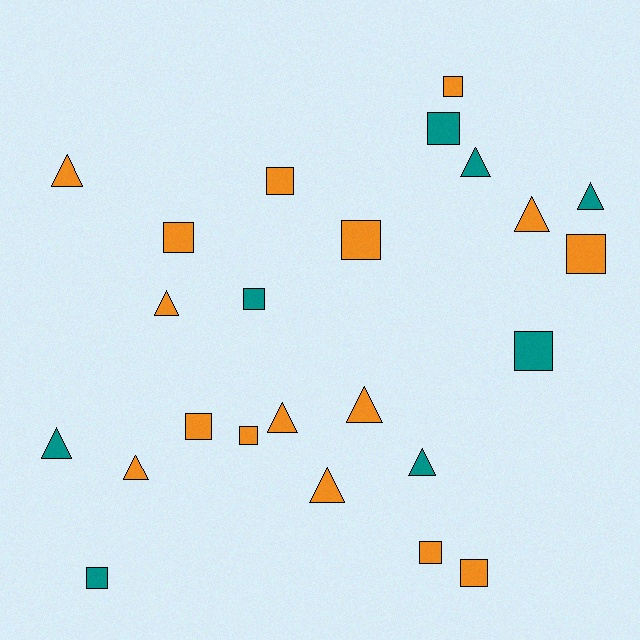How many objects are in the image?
There are 24 objects.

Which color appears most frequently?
Orange, with 16 objects.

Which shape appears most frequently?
Square, with 13 objects.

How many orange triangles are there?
There are 7 orange triangles.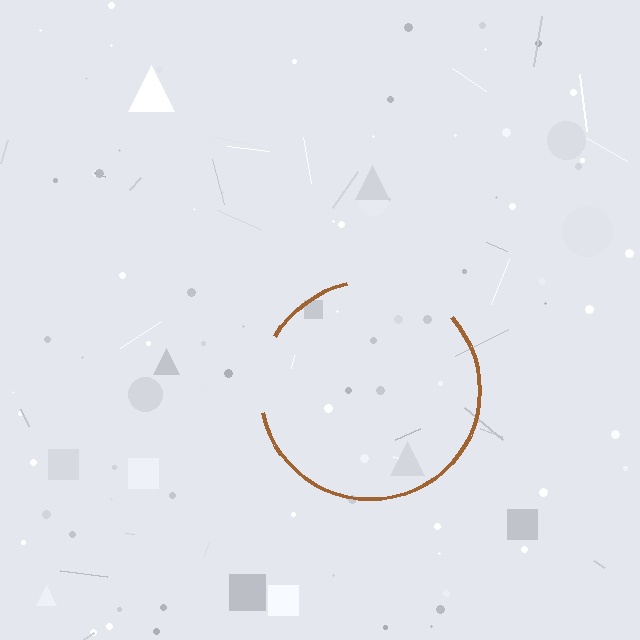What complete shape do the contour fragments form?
The contour fragments form a circle.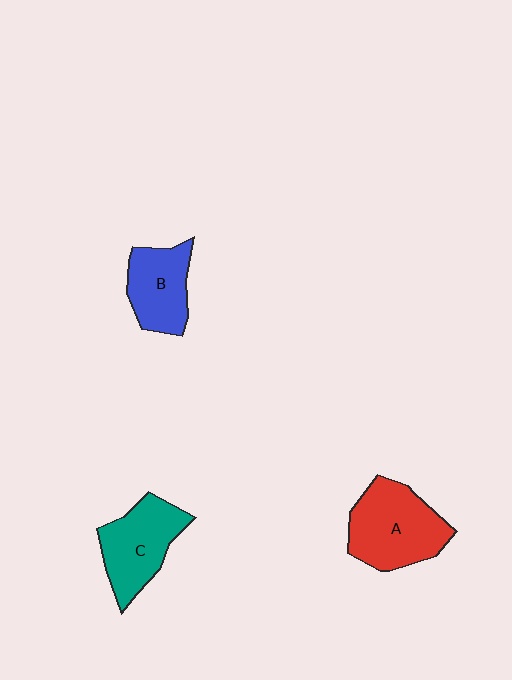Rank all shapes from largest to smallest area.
From largest to smallest: A (red), C (teal), B (blue).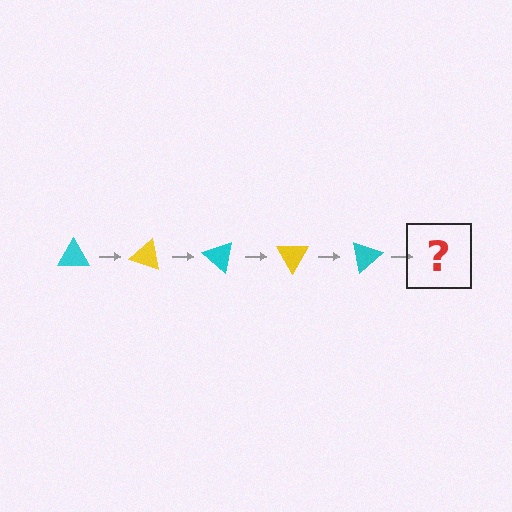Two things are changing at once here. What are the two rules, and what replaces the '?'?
The two rules are that it rotates 20 degrees each step and the color cycles through cyan and yellow. The '?' should be a yellow triangle, rotated 100 degrees from the start.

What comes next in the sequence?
The next element should be a yellow triangle, rotated 100 degrees from the start.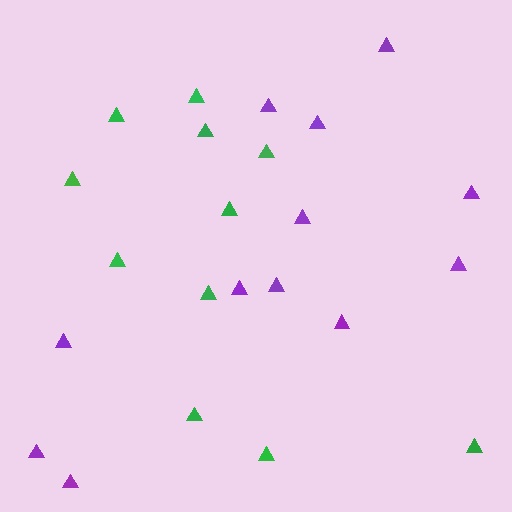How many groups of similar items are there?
There are 2 groups: one group of purple triangles (12) and one group of green triangles (11).